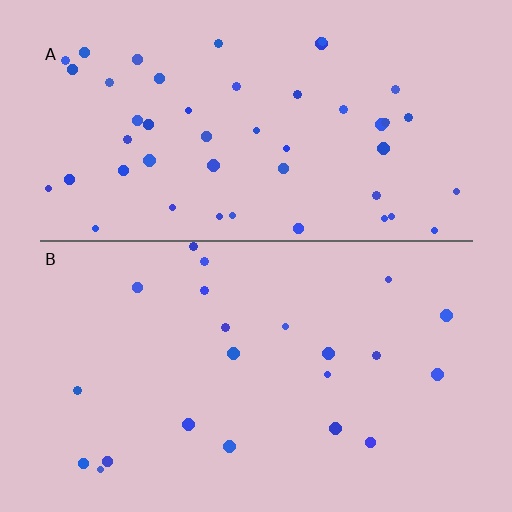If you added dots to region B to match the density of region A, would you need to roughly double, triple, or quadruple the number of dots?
Approximately double.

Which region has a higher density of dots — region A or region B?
A (the top).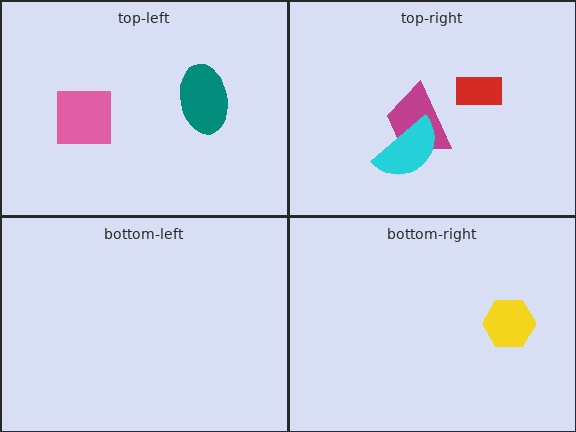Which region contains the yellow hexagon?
The bottom-right region.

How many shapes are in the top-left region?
2.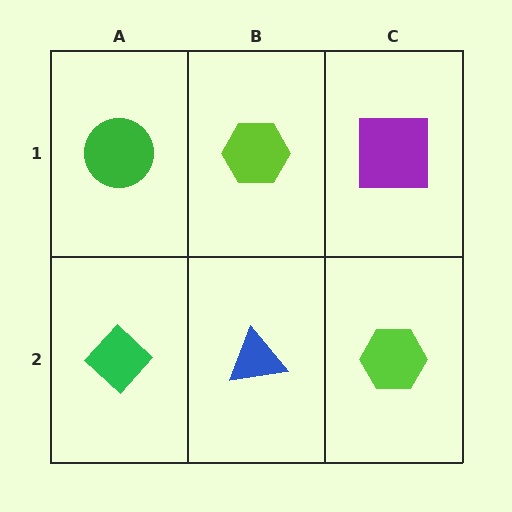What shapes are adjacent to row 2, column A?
A green circle (row 1, column A), a blue triangle (row 2, column B).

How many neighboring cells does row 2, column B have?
3.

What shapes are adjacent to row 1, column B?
A blue triangle (row 2, column B), a green circle (row 1, column A), a purple square (row 1, column C).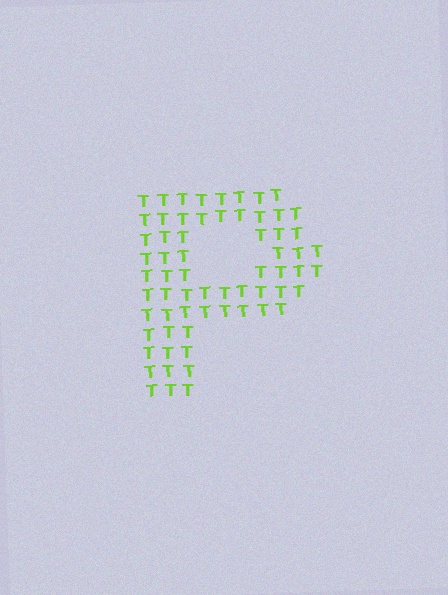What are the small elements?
The small elements are letter T's.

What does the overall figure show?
The overall figure shows the letter P.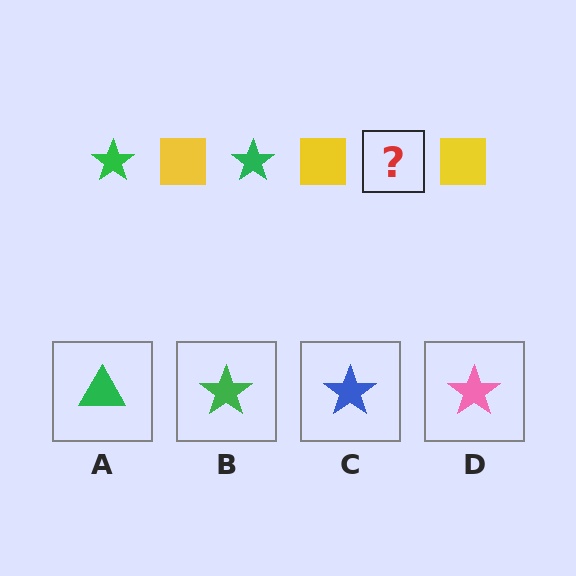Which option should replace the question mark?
Option B.